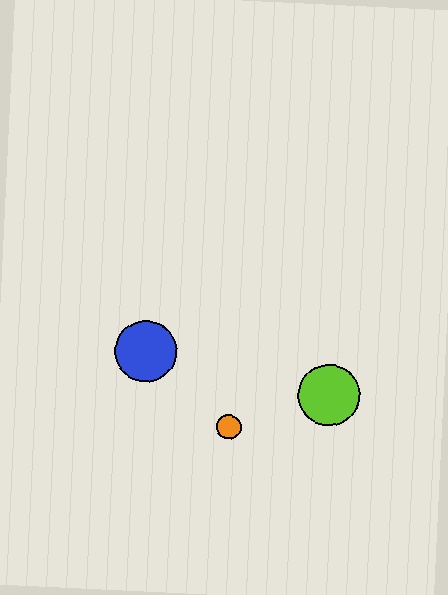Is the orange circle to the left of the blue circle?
No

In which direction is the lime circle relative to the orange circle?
The lime circle is to the right of the orange circle.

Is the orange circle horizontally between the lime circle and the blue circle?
Yes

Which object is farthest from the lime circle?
The blue circle is farthest from the lime circle.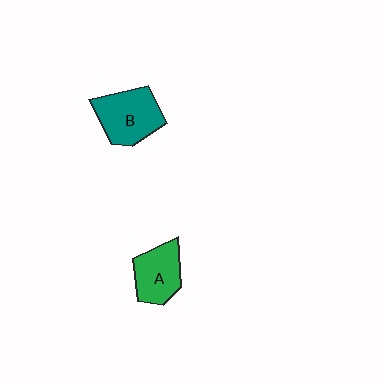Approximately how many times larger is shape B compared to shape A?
Approximately 1.2 times.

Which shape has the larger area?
Shape B (teal).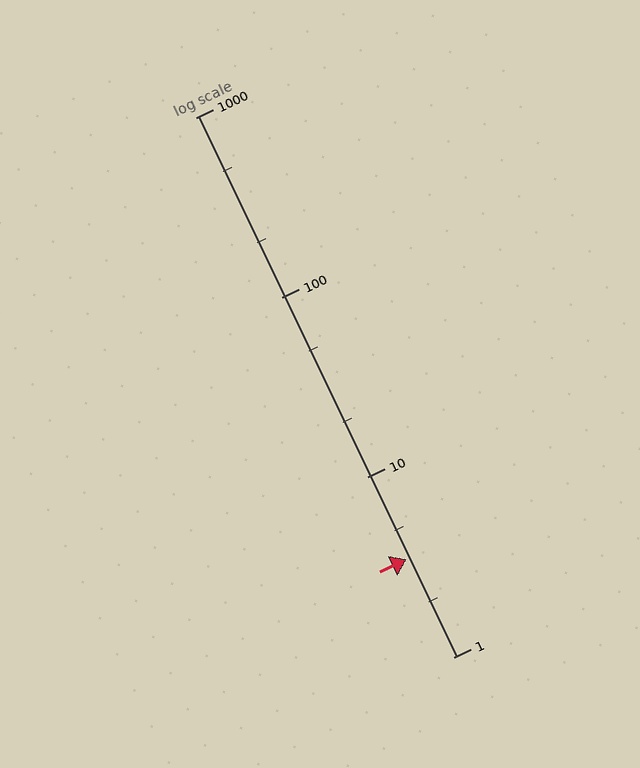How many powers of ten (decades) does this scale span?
The scale spans 3 decades, from 1 to 1000.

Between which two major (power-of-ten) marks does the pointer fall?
The pointer is between 1 and 10.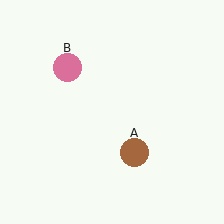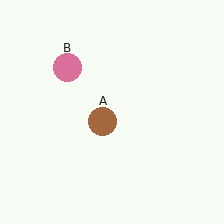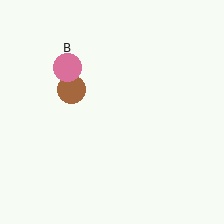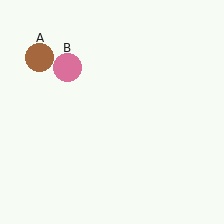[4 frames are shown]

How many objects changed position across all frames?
1 object changed position: brown circle (object A).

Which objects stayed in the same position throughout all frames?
Pink circle (object B) remained stationary.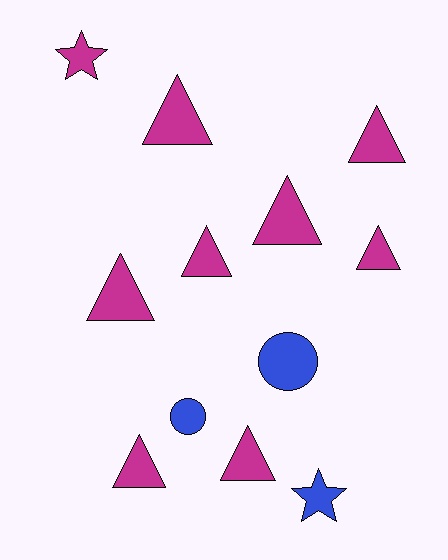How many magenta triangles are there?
There are 8 magenta triangles.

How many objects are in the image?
There are 12 objects.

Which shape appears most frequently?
Triangle, with 8 objects.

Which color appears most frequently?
Magenta, with 9 objects.